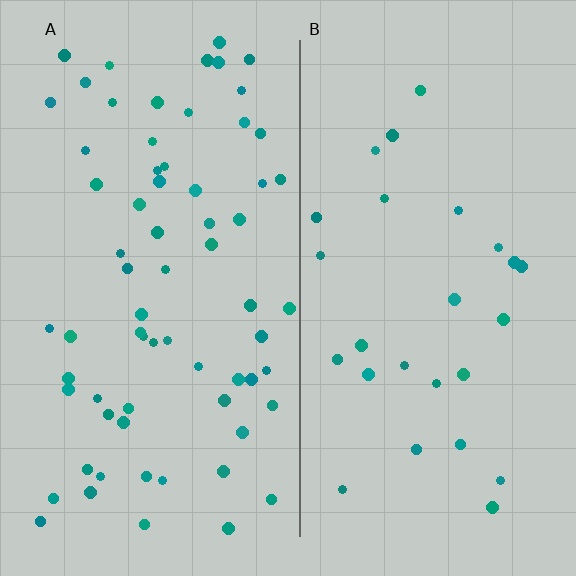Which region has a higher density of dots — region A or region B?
A (the left).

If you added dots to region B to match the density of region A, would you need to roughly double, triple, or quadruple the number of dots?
Approximately triple.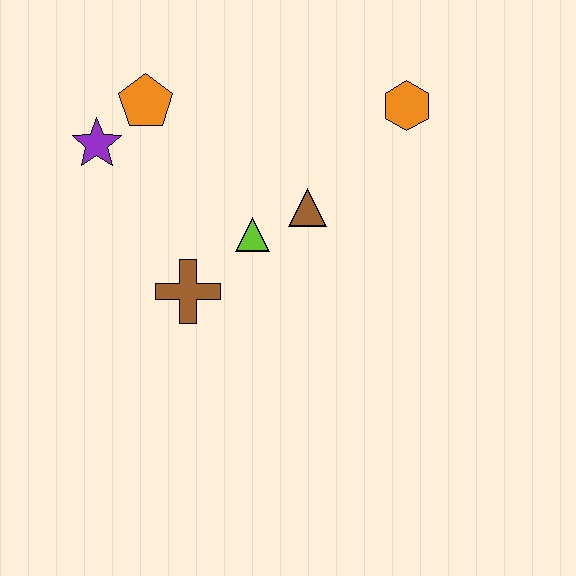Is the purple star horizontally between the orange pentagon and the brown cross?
No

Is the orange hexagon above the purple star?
Yes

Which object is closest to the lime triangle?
The brown triangle is closest to the lime triangle.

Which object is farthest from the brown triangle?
The purple star is farthest from the brown triangle.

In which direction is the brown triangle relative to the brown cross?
The brown triangle is to the right of the brown cross.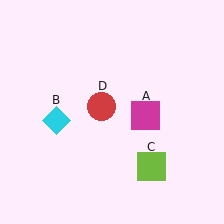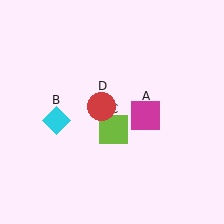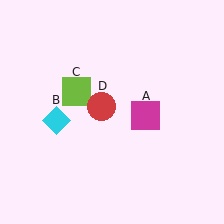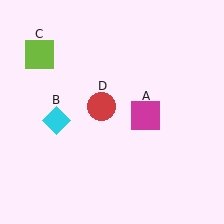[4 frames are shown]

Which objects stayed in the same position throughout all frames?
Magenta square (object A) and cyan diamond (object B) and red circle (object D) remained stationary.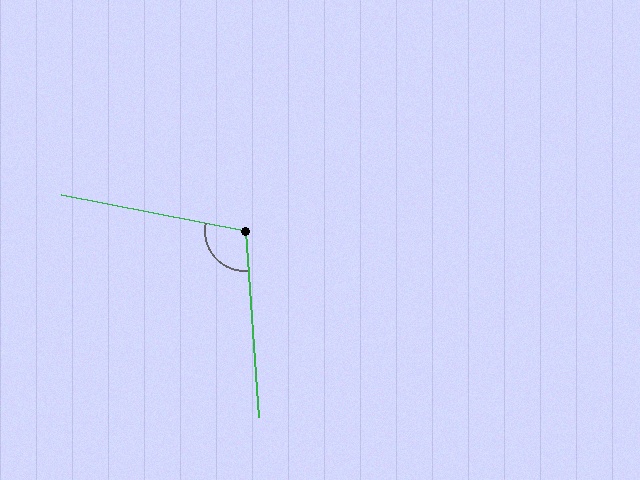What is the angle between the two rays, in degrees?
Approximately 105 degrees.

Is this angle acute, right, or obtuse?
It is obtuse.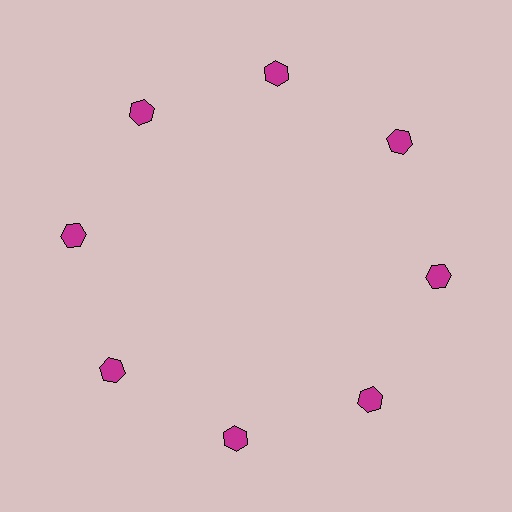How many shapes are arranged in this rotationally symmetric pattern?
There are 8 shapes, arranged in 8 groups of 1.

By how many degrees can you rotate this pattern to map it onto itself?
The pattern maps onto itself every 45 degrees of rotation.